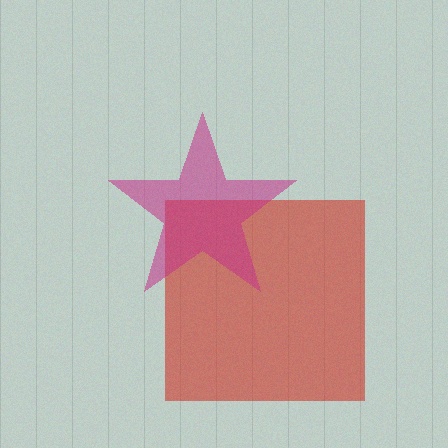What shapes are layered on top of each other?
The layered shapes are: a red square, a magenta star.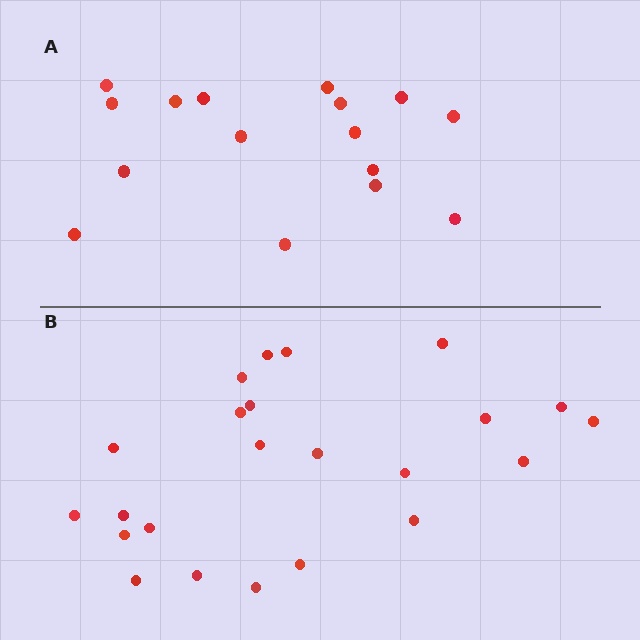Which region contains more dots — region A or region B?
Region B (the bottom region) has more dots.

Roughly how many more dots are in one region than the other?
Region B has roughly 8 or so more dots than region A.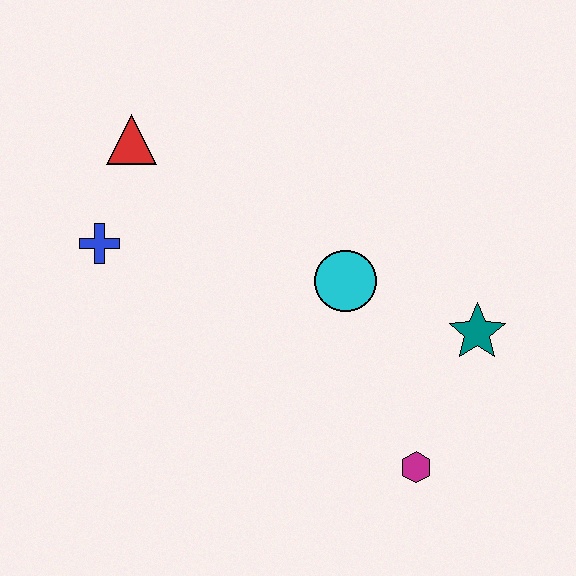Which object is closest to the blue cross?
The red triangle is closest to the blue cross.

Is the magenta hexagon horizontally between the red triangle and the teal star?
Yes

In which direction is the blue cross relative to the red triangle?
The blue cross is below the red triangle.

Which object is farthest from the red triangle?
The magenta hexagon is farthest from the red triangle.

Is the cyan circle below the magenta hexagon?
No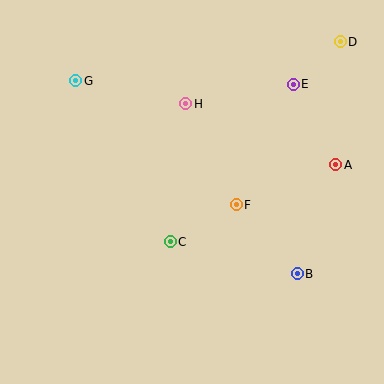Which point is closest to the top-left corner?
Point G is closest to the top-left corner.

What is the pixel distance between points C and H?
The distance between C and H is 139 pixels.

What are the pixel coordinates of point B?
Point B is at (297, 274).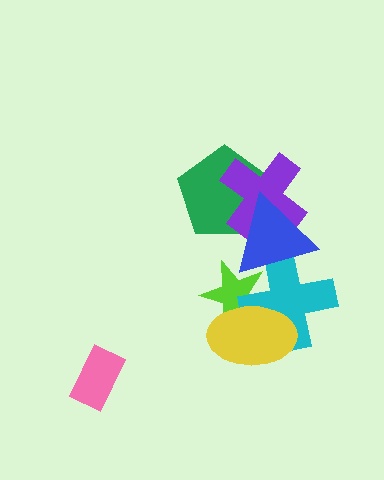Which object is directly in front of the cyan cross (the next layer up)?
The yellow ellipse is directly in front of the cyan cross.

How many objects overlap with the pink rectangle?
0 objects overlap with the pink rectangle.